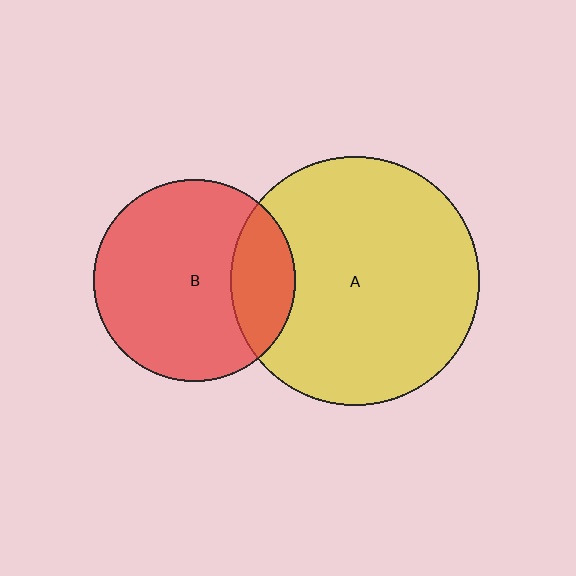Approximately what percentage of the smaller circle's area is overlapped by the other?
Approximately 20%.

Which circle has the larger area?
Circle A (yellow).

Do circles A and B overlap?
Yes.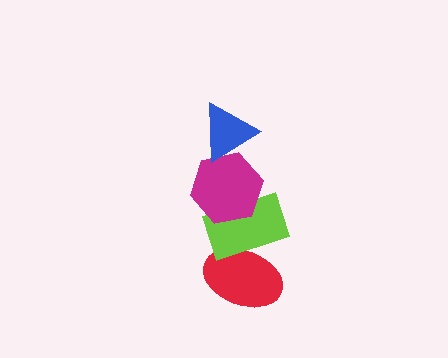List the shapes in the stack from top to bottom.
From top to bottom: the blue triangle, the magenta hexagon, the lime rectangle, the red ellipse.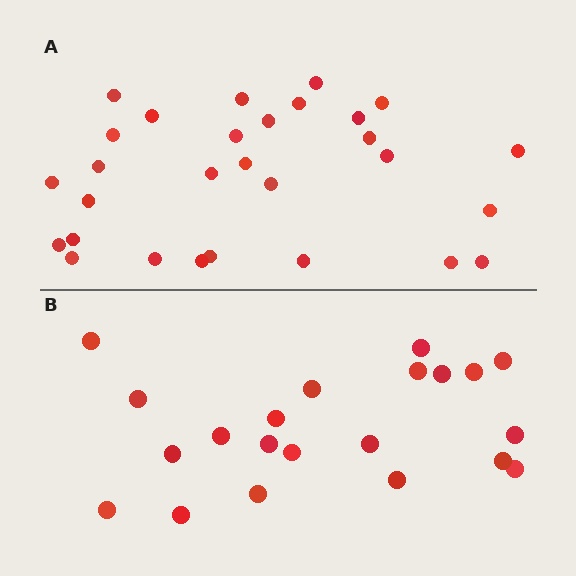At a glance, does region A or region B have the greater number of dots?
Region A (the top region) has more dots.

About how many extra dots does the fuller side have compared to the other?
Region A has roughly 8 or so more dots than region B.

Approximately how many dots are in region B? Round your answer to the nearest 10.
About 20 dots. (The exact count is 21, which rounds to 20.)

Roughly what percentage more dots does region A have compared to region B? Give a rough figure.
About 40% more.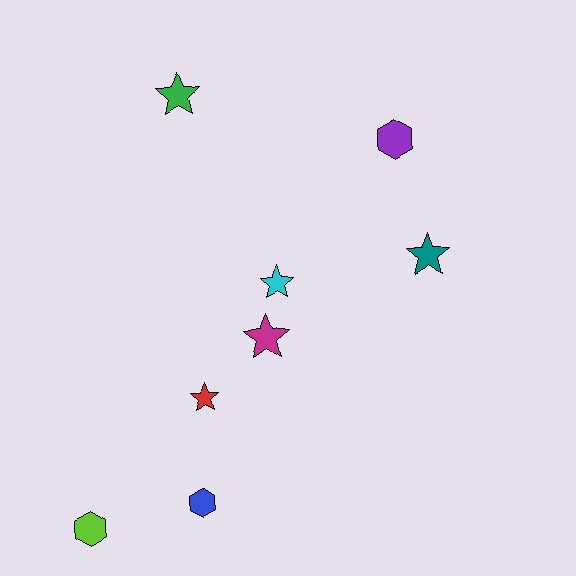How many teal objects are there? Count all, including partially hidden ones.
There is 1 teal object.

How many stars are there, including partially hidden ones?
There are 5 stars.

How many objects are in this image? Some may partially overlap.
There are 8 objects.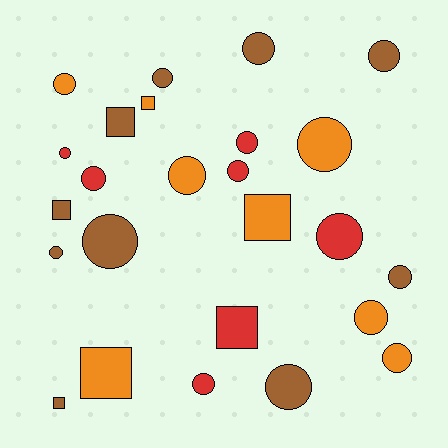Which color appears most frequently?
Brown, with 10 objects.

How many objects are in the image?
There are 25 objects.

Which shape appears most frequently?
Circle, with 18 objects.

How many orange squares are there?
There are 3 orange squares.